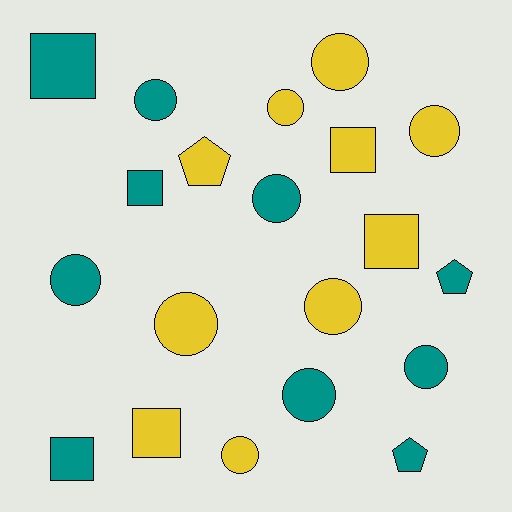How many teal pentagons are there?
There are 2 teal pentagons.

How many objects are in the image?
There are 20 objects.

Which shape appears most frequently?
Circle, with 11 objects.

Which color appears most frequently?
Teal, with 10 objects.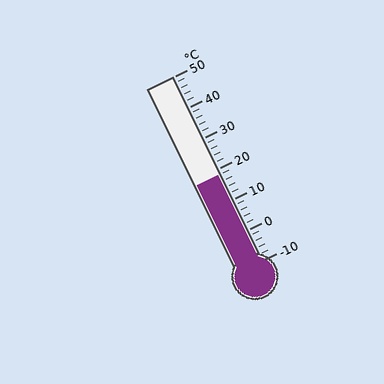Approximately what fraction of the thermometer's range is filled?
The thermometer is filled to approximately 45% of its range.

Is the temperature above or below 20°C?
The temperature is below 20°C.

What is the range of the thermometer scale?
The thermometer scale ranges from -10°C to 50°C.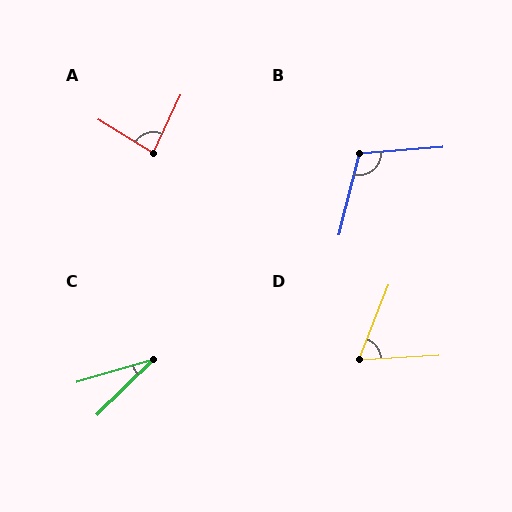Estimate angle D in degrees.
Approximately 66 degrees.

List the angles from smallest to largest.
C (28°), D (66°), A (84°), B (109°).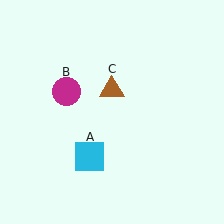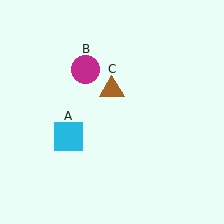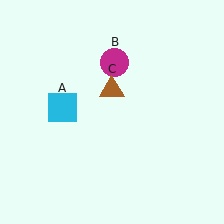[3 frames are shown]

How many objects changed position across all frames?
2 objects changed position: cyan square (object A), magenta circle (object B).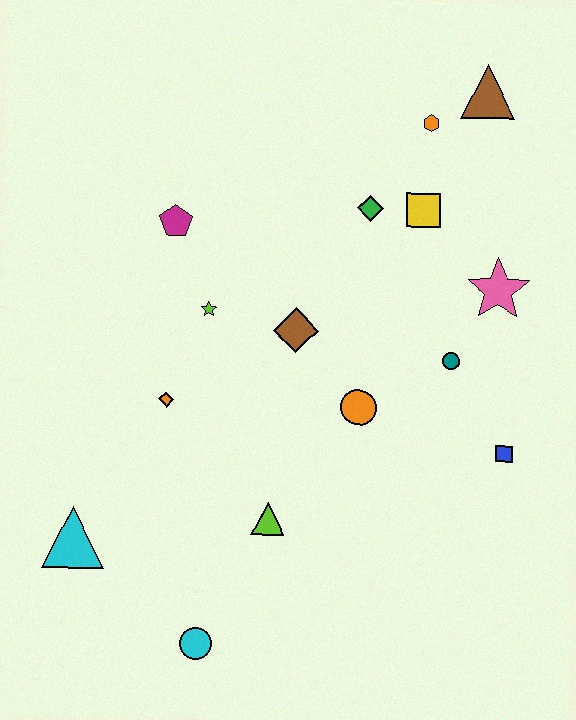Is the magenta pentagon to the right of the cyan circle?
No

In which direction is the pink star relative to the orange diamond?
The pink star is to the right of the orange diamond.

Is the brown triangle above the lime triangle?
Yes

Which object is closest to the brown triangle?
The orange hexagon is closest to the brown triangle.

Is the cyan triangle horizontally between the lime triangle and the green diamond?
No